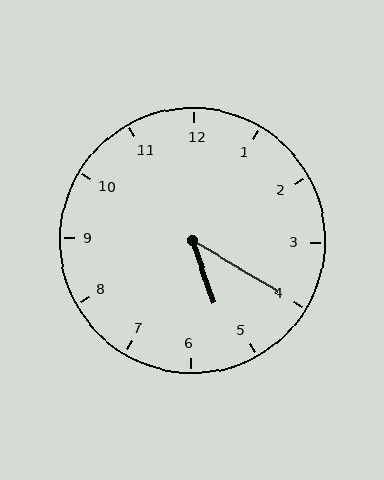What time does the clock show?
5:20.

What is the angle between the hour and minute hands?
Approximately 40 degrees.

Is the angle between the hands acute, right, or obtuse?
It is acute.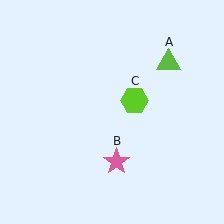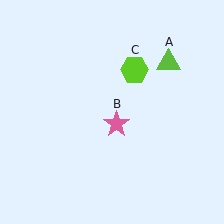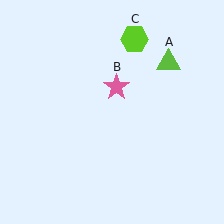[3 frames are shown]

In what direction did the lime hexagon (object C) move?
The lime hexagon (object C) moved up.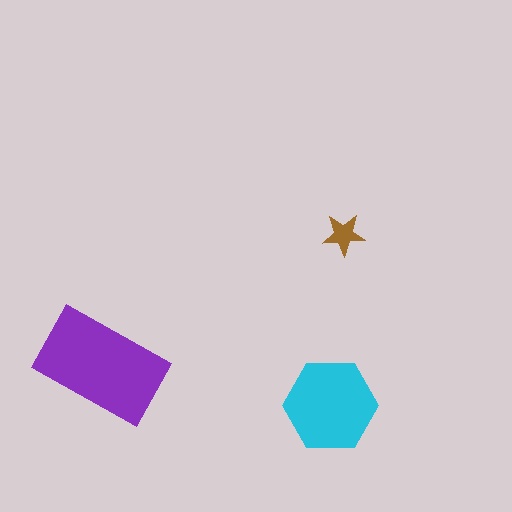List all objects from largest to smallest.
The purple rectangle, the cyan hexagon, the brown star.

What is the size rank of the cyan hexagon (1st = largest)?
2nd.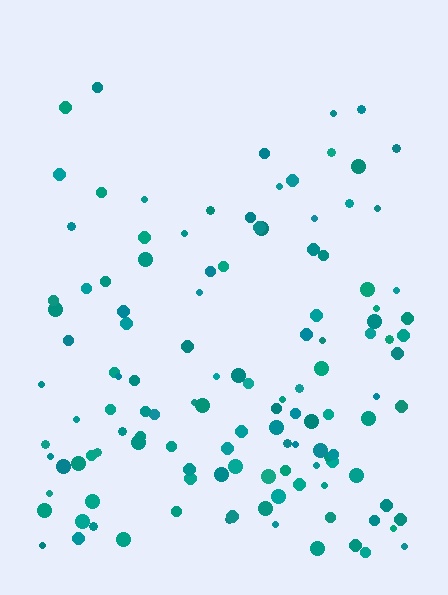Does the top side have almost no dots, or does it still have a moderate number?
Still a moderate number, just noticeably fewer than the bottom.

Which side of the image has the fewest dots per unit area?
The top.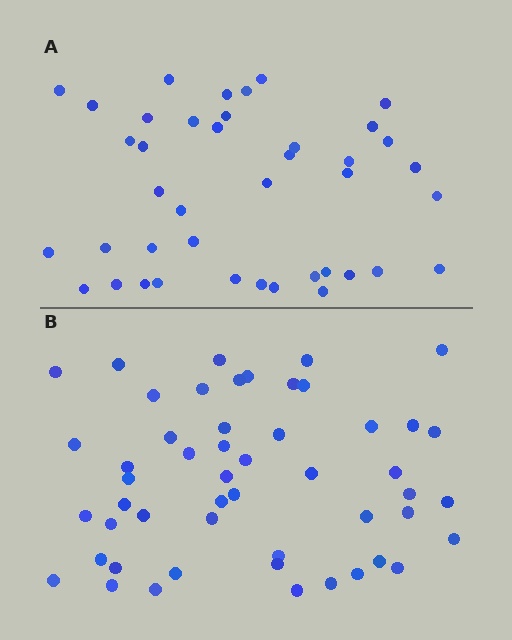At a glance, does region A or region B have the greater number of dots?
Region B (the bottom region) has more dots.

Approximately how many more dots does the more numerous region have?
Region B has roughly 10 or so more dots than region A.